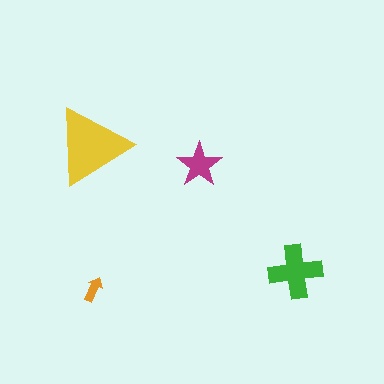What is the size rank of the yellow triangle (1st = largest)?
1st.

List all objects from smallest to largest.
The orange arrow, the magenta star, the green cross, the yellow triangle.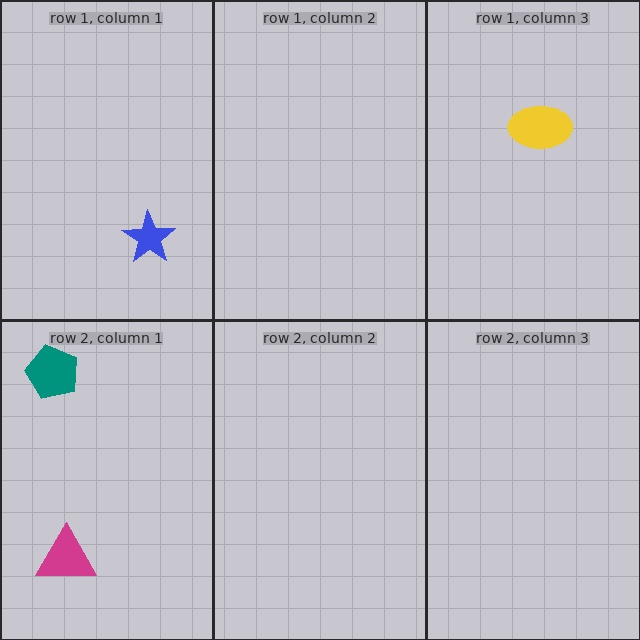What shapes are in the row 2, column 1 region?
The magenta triangle, the teal pentagon.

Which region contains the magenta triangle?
The row 2, column 1 region.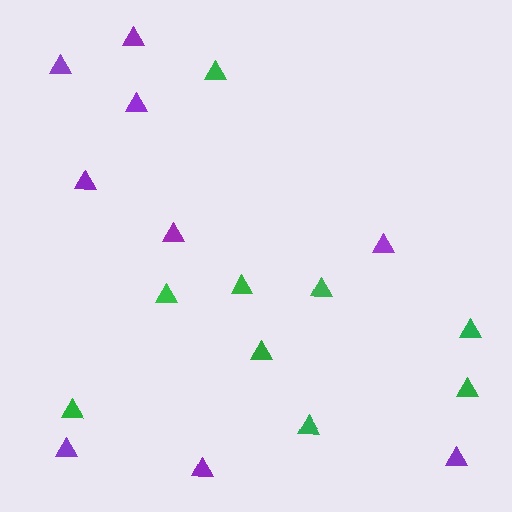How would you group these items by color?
There are 2 groups: one group of purple triangles (9) and one group of green triangles (9).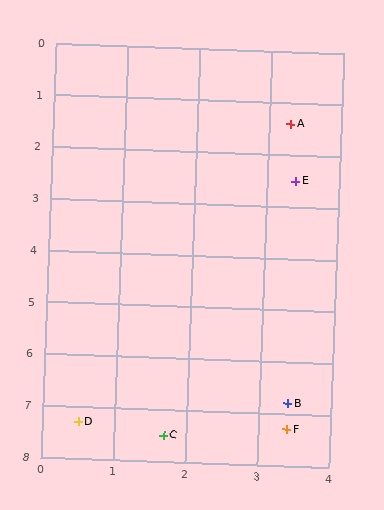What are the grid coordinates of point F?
Point F is at approximately (3.4, 7.3).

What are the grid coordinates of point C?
Point C is at approximately (1.7, 7.5).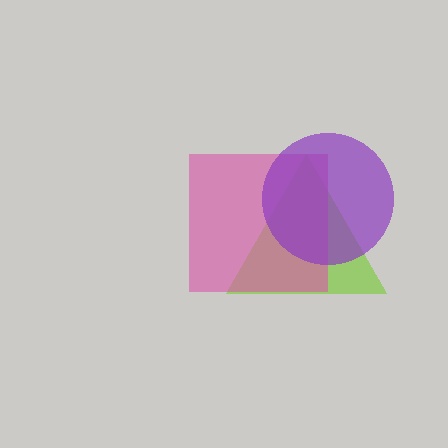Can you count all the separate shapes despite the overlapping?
Yes, there are 3 separate shapes.